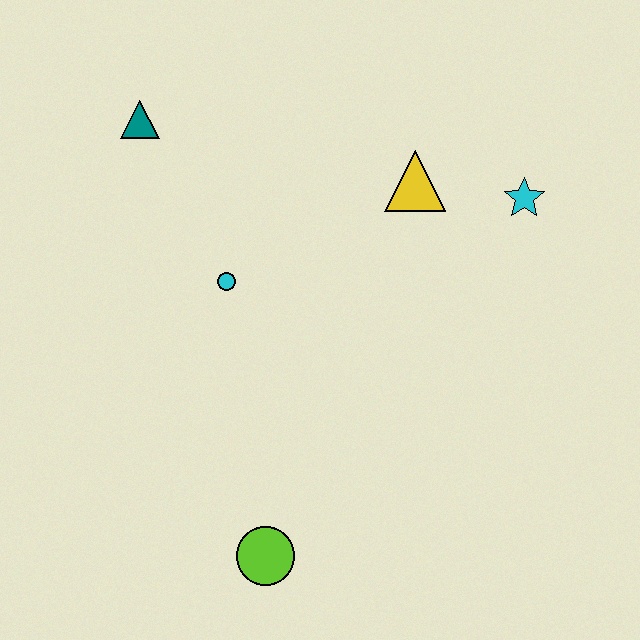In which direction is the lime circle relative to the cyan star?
The lime circle is below the cyan star.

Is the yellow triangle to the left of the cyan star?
Yes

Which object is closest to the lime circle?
The cyan circle is closest to the lime circle.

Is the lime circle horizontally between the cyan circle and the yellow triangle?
Yes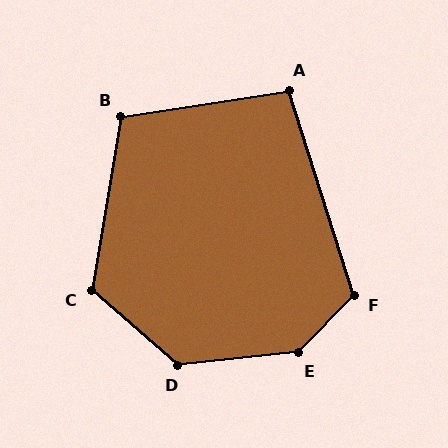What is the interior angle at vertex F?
Approximately 118 degrees (obtuse).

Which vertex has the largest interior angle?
E, at approximately 140 degrees.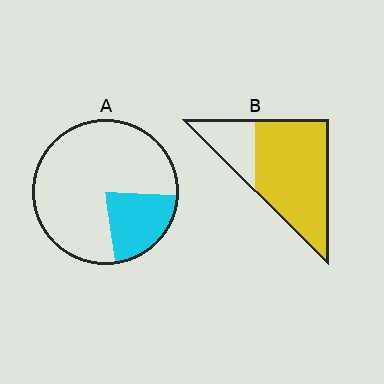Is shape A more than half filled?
No.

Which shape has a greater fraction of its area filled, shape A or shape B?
Shape B.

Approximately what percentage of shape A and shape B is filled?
A is approximately 20% and B is approximately 75%.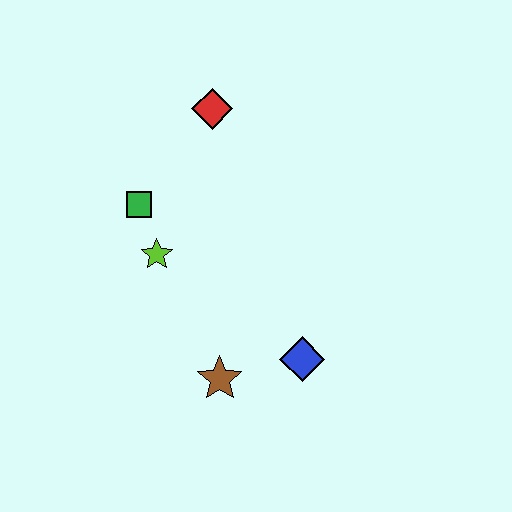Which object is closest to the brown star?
The blue diamond is closest to the brown star.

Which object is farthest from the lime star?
The blue diamond is farthest from the lime star.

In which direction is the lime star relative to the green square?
The lime star is below the green square.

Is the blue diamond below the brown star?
No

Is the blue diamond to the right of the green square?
Yes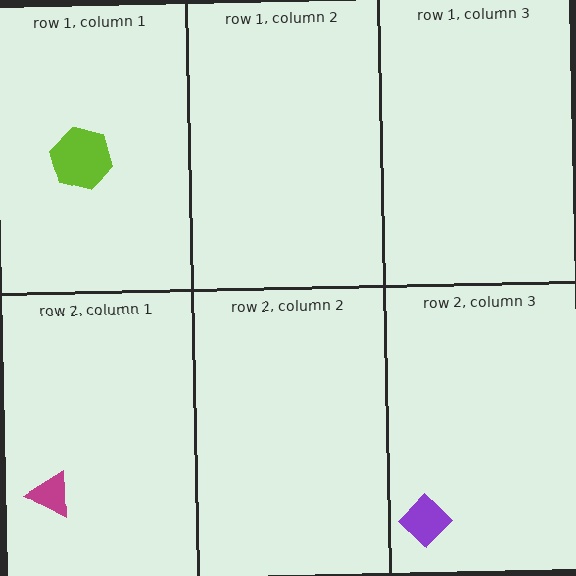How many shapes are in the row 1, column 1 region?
1.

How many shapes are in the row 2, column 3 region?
1.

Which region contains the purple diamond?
The row 2, column 3 region.